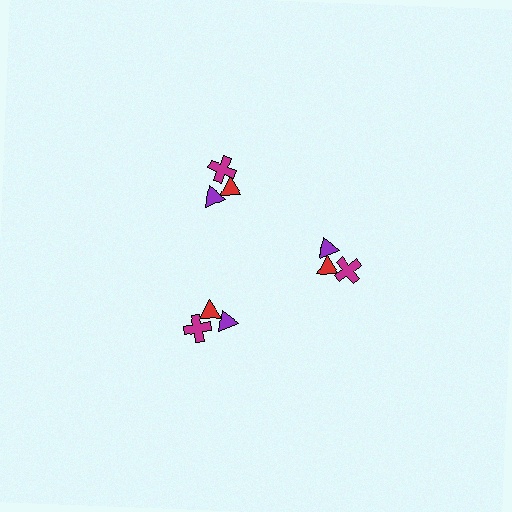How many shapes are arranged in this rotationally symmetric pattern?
There are 9 shapes, arranged in 3 groups of 3.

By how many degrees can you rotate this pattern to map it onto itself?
The pattern maps onto itself every 120 degrees of rotation.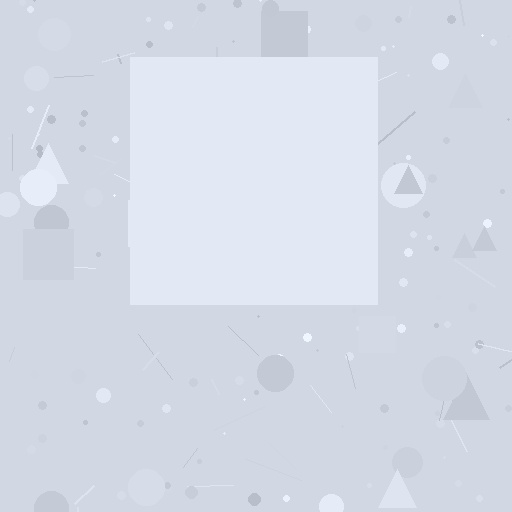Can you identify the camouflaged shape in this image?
The camouflaged shape is a square.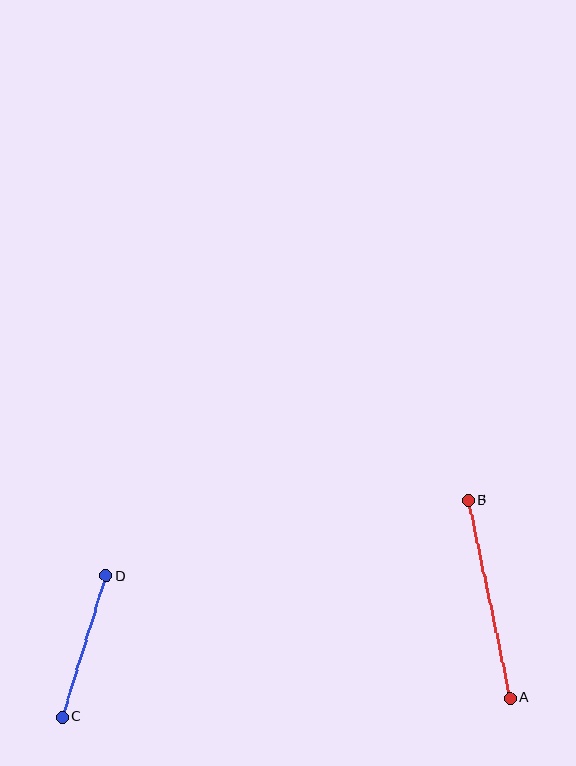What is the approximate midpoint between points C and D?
The midpoint is at approximately (84, 646) pixels.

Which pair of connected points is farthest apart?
Points A and B are farthest apart.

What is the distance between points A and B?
The distance is approximately 202 pixels.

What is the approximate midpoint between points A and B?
The midpoint is at approximately (489, 599) pixels.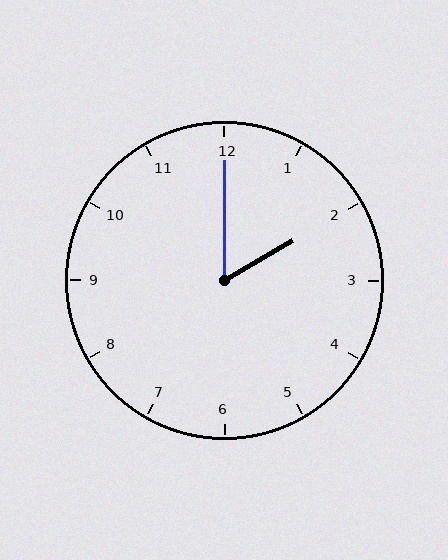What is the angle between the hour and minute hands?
Approximately 60 degrees.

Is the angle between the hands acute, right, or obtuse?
It is acute.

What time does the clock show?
2:00.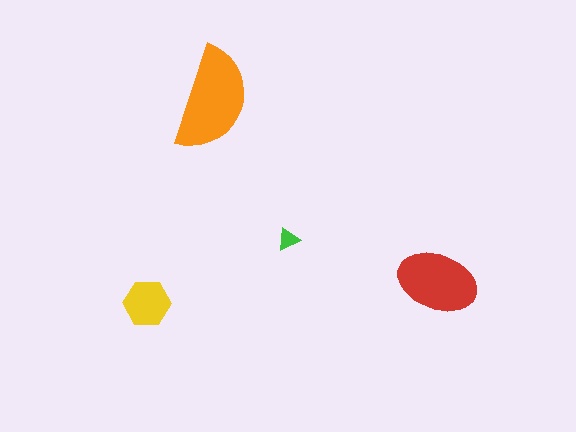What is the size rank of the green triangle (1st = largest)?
4th.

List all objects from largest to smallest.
The orange semicircle, the red ellipse, the yellow hexagon, the green triangle.